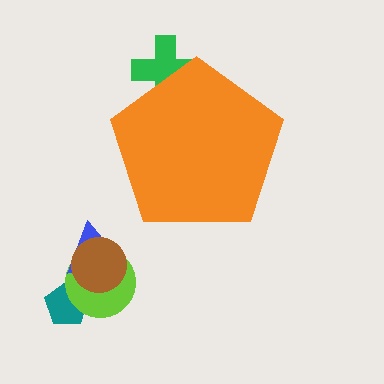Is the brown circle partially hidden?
No, the brown circle is fully visible.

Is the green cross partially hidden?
Yes, the green cross is partially hidden behind the orange pentagon.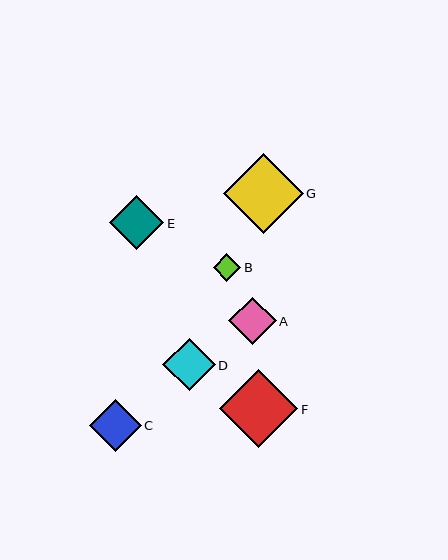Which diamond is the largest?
Diamond G is the largest with a size of approximately 80 pixels.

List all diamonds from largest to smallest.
From largest to smallest: G, F, E, D, C, A, B.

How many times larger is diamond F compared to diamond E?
Diamond F is approximately 1.4 times the size of diamond E.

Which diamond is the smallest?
Diamond B is the smallest with a size of approximately 27 pixels.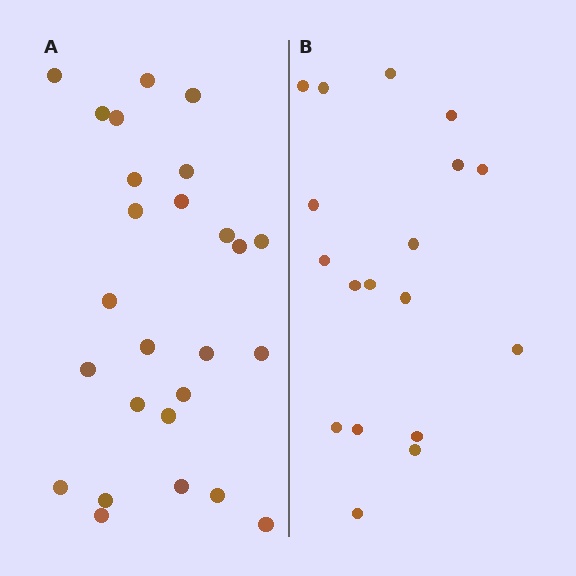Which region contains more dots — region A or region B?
Region A (the left region) has more dots.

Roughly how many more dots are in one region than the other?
Region A has roughly 8 or so more dots than region B.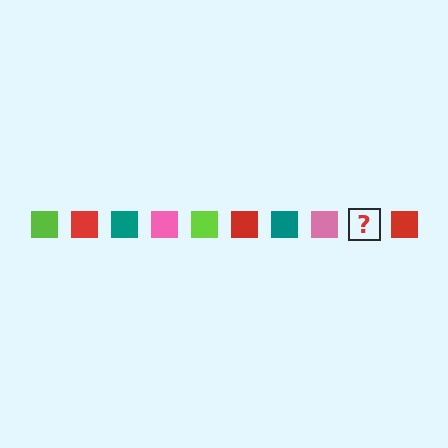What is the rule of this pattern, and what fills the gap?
The rule is that the pattern cycles through lime, red, teal, pink squares. The gap should be filled with a lime square.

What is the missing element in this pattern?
The missing element is a lime square.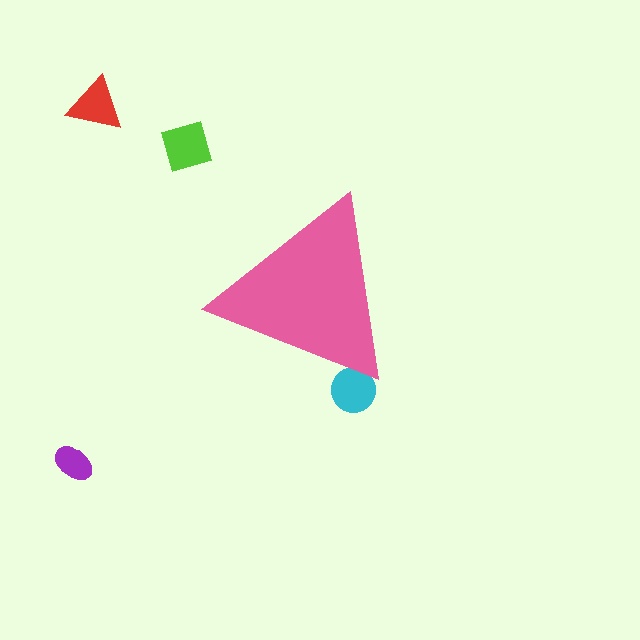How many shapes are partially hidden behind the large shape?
1 shape is partially hidden.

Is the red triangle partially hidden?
No, the red triangle is fully visible.